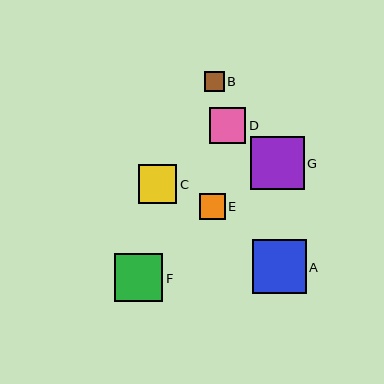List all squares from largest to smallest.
From largest to smallest: A, G, F, C, D, E, B.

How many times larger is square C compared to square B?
Square C is approximately 1.9 times the size of square B.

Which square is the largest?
Square A is the largest with a size of approximately 54 pixels.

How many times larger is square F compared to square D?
Square F is approximately 1.4 times the size of square D.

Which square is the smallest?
Square B is the smallest with a size of approximately 20 pixels.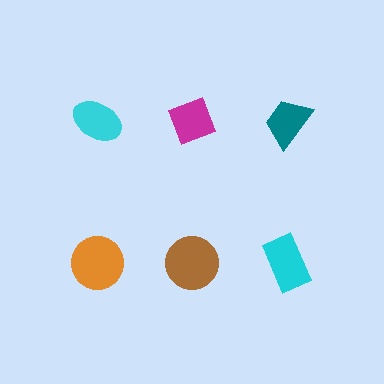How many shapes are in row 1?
3 shapes.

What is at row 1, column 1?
A cyan ellipse.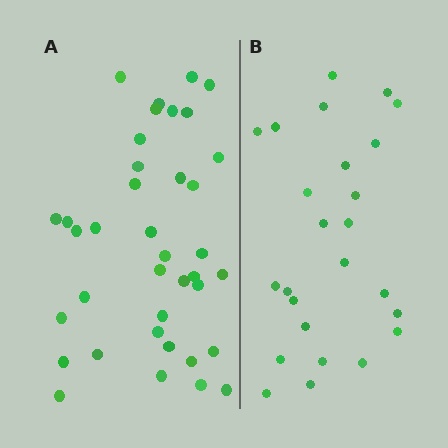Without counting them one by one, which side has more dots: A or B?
Region A (the left region) has more dots.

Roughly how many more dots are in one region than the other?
Region A has approximately 15 more dots than region B.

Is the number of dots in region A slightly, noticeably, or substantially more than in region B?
Region A has substantially more. The ratio is roughly 1.5 to 1.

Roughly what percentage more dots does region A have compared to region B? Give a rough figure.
About 50% more.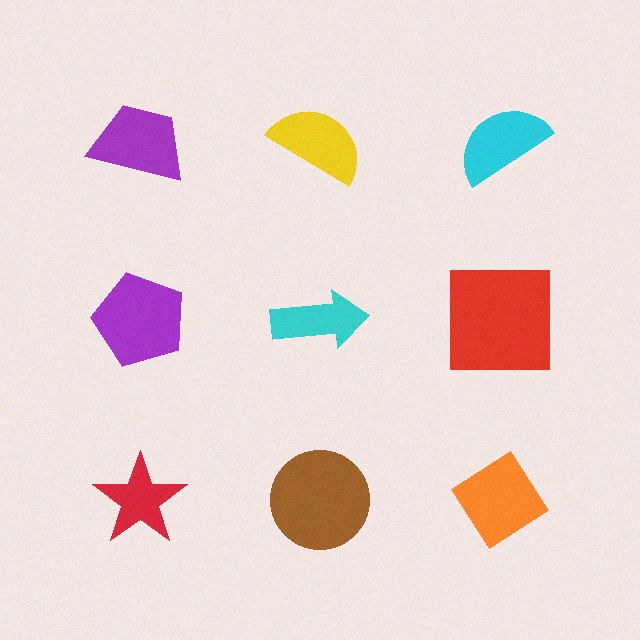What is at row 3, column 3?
An orange diamond.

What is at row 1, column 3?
A cyan semicircle.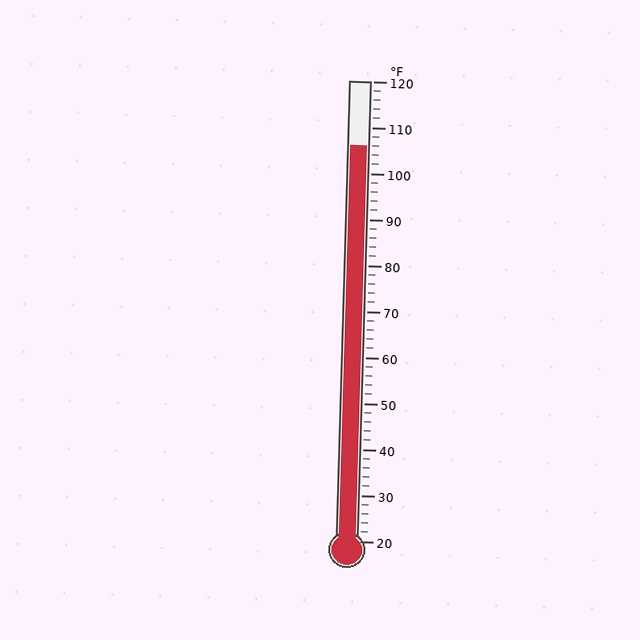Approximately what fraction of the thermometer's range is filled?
The thermometer is filled to approximately 85% of its range.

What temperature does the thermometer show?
The thermometer shows approximately 106°F.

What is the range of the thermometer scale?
The thermometer scale ranges from 20°F to 120°F.